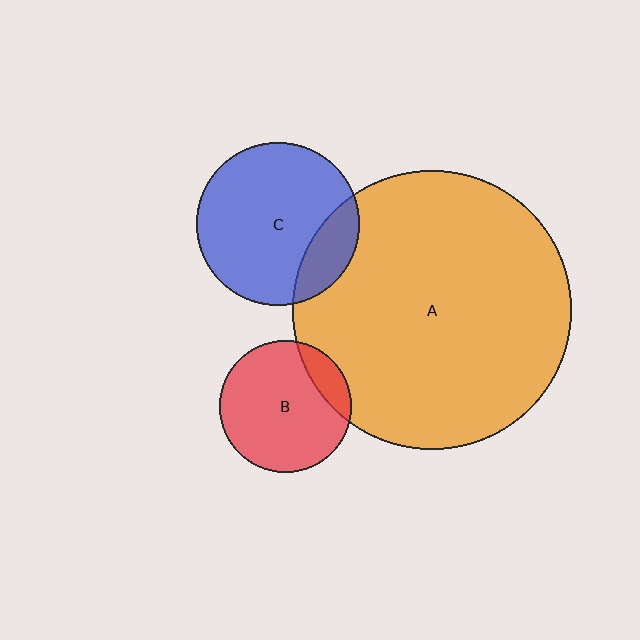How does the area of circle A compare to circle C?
Approximately 2.9 times.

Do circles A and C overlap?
Yes.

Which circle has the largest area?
Circle A (orange).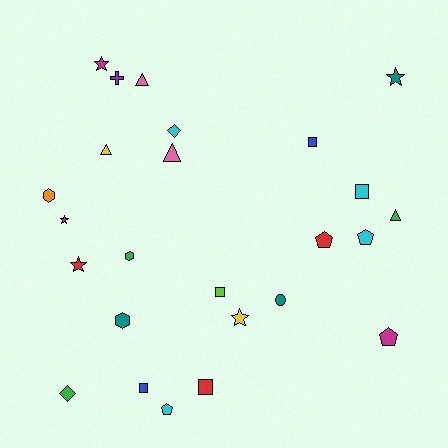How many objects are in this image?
There are 25 objects.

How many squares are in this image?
There are 5 squares.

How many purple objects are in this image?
There is 1 purple object.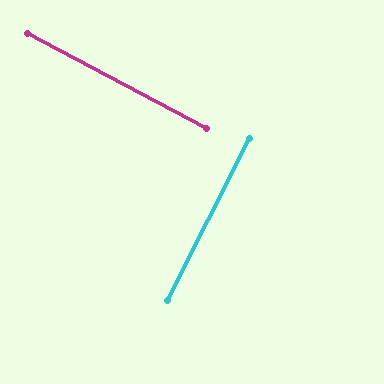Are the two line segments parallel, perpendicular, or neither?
Perpendicular — they meet at approximately 89°.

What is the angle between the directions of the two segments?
Approximately 89 degrees.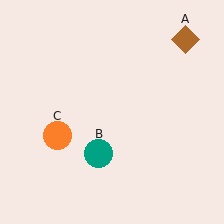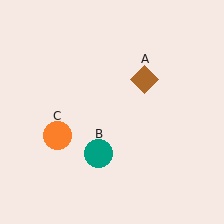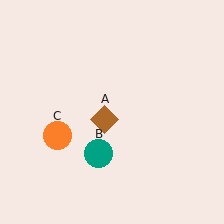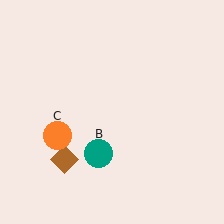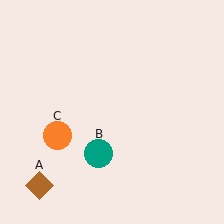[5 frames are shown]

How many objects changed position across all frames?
1 object changed position: brown diamond (object A).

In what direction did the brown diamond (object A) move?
The brown diamond (object A) moved down and to the left.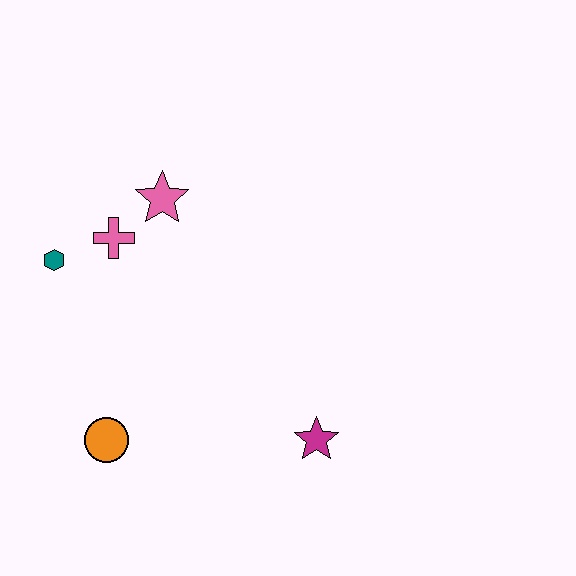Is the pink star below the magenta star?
No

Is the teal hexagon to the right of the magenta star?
No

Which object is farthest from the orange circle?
The pink star is farthest from the orange circle.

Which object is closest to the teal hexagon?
The pink cross is closest to the teal hexagon.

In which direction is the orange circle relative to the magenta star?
The orange circle is to the left of the magenta star.